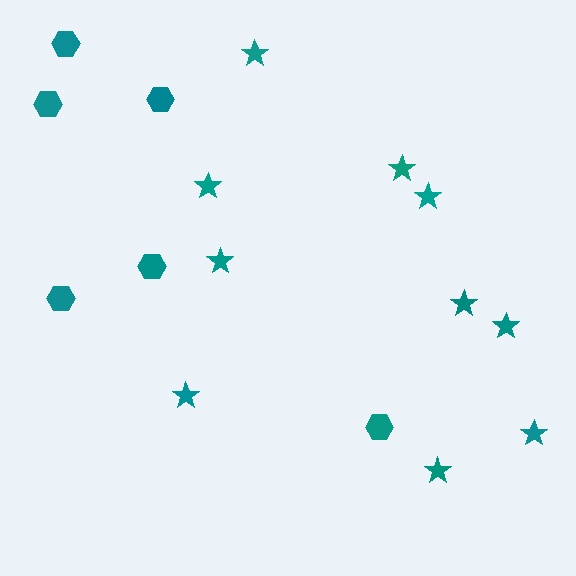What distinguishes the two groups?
There are 2 groups: one group of hexagons (6) and one group of stars (10).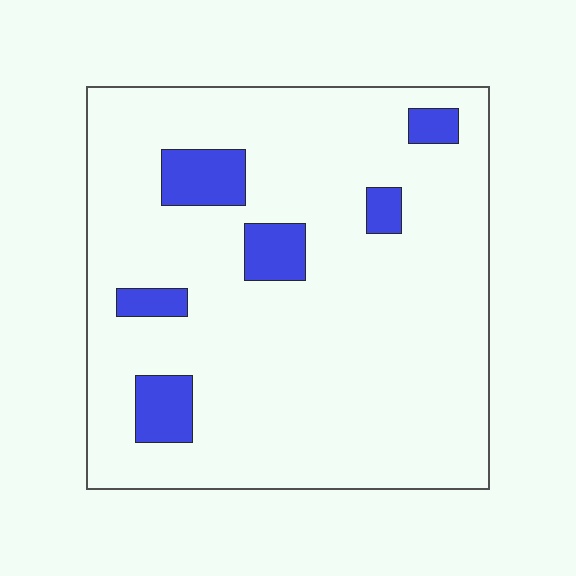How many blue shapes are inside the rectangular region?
6.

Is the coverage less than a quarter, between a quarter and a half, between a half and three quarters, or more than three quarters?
Less than a quarter.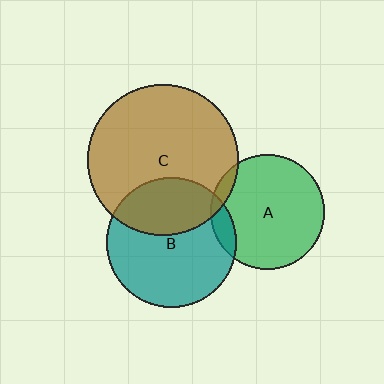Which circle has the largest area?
Circle C (brown).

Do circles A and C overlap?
Yes.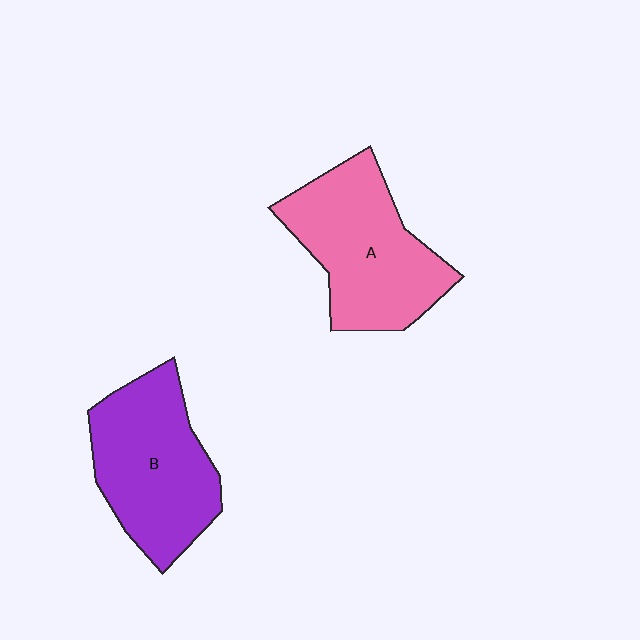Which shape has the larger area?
Shape A (pink).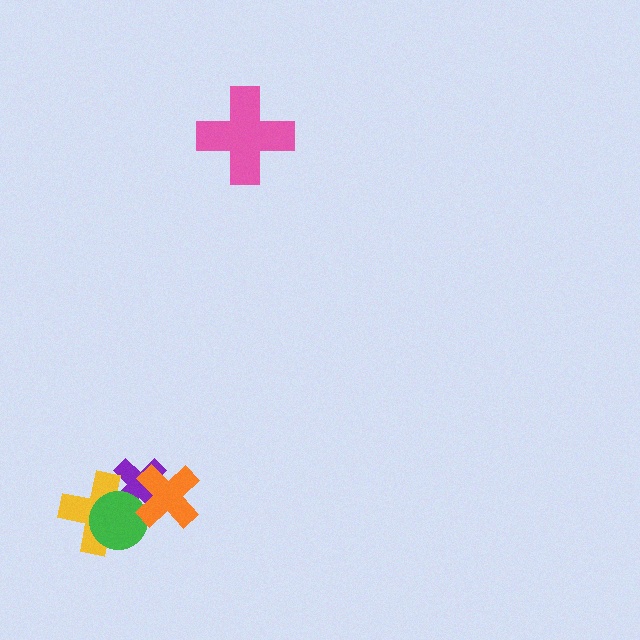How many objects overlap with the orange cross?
2 objects overlap with the orange cross.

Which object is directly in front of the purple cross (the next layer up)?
The yellow cross is directly in front of the purple cross.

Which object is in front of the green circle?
The orange cross is in front of the green circle.